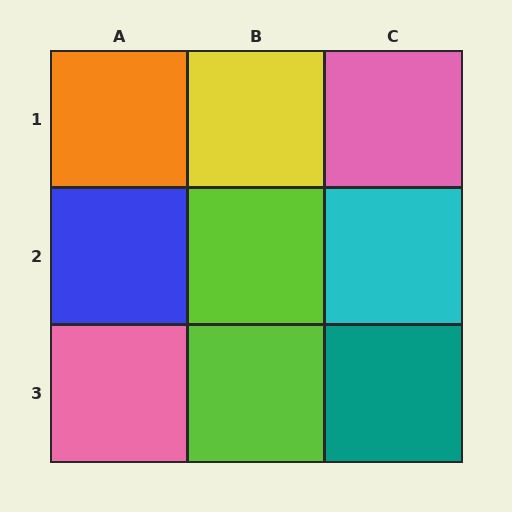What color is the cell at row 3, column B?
Lime.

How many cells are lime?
2 cells are lime.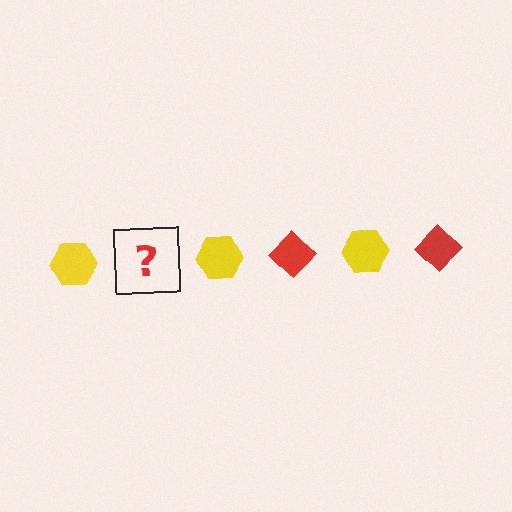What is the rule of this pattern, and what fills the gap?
The rule is that the pattern alternates between yellow hexagon and red diamond. The gap should be filled with a red diamond.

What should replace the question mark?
The question mark should be replaced with a red diamond.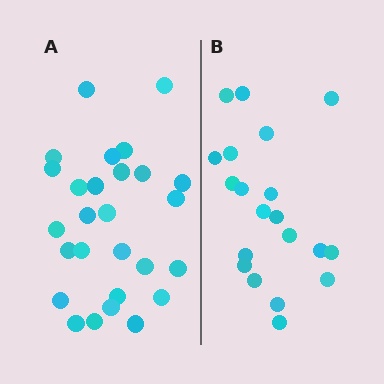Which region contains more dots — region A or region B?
Region A (the left region) has more dots.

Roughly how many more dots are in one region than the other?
Region A has roughly 8 or so more dots than region B.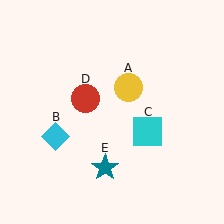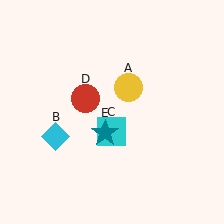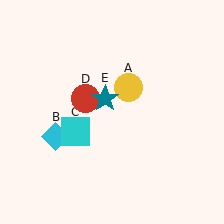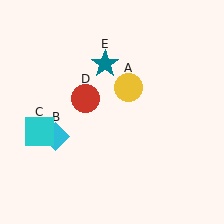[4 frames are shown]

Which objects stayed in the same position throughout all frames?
Yellow circle (object A) and cyan diamond (object B) and red circle (object D) remained stationary.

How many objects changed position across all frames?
2 objects changed position: cyan square (object C), teal star (object E).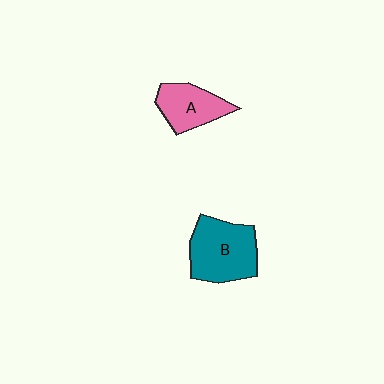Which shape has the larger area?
Shape B (teal).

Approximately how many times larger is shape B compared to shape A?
Approximately 1.5 times.